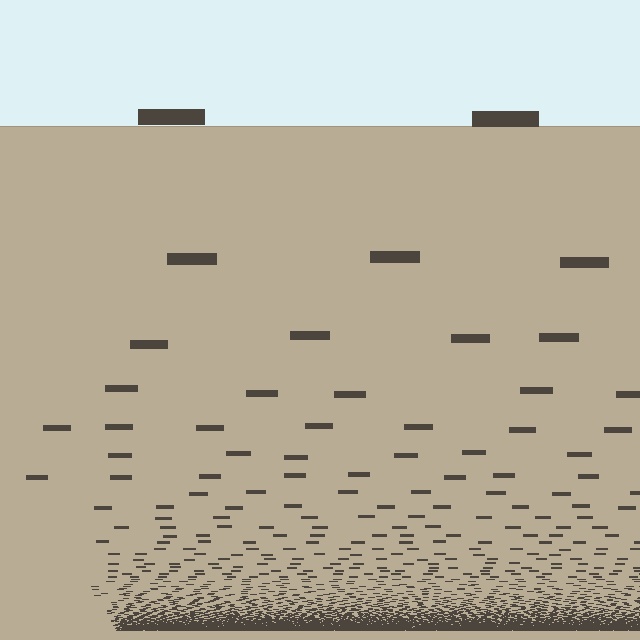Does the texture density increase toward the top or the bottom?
Density increases toward the bottom.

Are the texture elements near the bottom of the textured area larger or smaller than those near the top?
Smaller. The gradient is inverted — elements near the bottom are smaller and denser.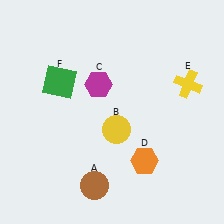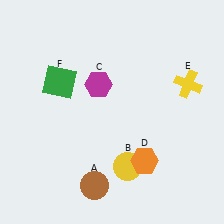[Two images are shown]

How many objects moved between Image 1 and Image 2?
1 object moved between the two images.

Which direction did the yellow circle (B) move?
The yellow circle (B) moved down.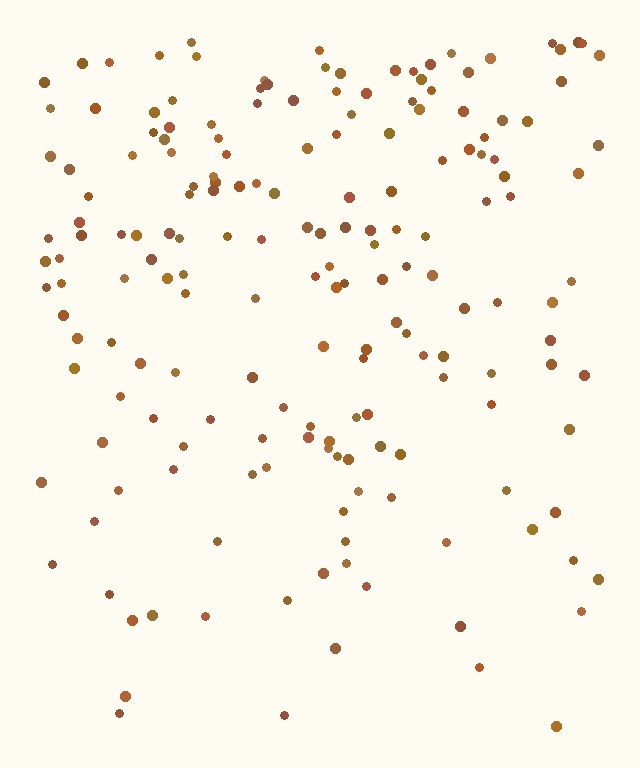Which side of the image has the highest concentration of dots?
The top.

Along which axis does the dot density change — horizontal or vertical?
Vertical.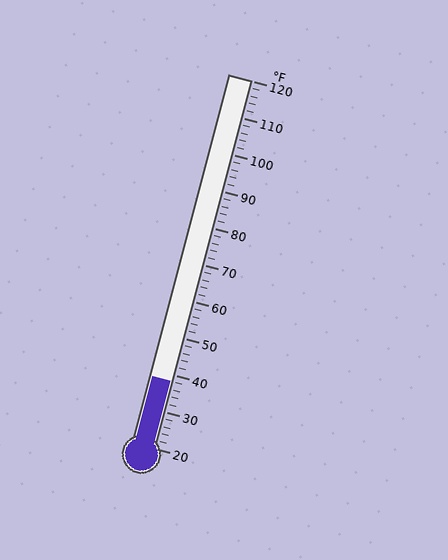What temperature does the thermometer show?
The thermometer shows approximately 38°F.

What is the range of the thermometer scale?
The thermometer scale ranges from 20°F to 120°F.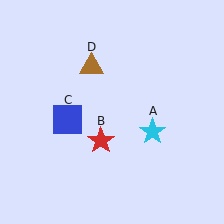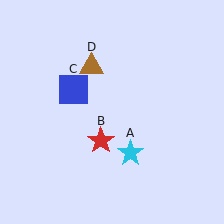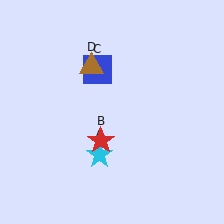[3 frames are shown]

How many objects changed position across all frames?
2 objects changed position: cyan star (object A), blue square (object C).